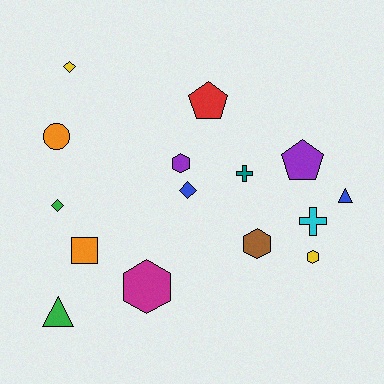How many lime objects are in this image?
There are no lime objects.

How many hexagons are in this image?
There are 4 hexagons.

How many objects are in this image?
There are 15 objects.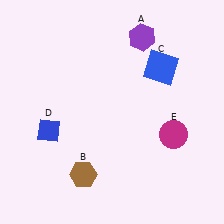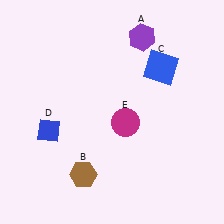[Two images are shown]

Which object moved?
The magenta circle (E) moved left.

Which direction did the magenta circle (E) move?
The magenta circle (E) moved left.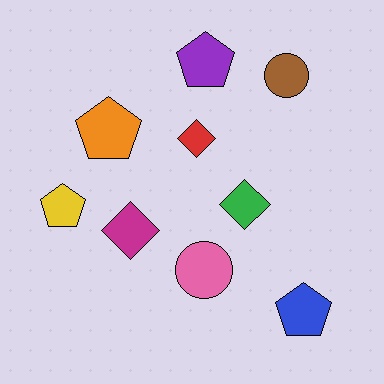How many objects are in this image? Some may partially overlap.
There are 9 objects.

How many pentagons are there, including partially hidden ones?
There are 4 pentagons.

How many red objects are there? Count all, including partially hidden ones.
There is 1 red object.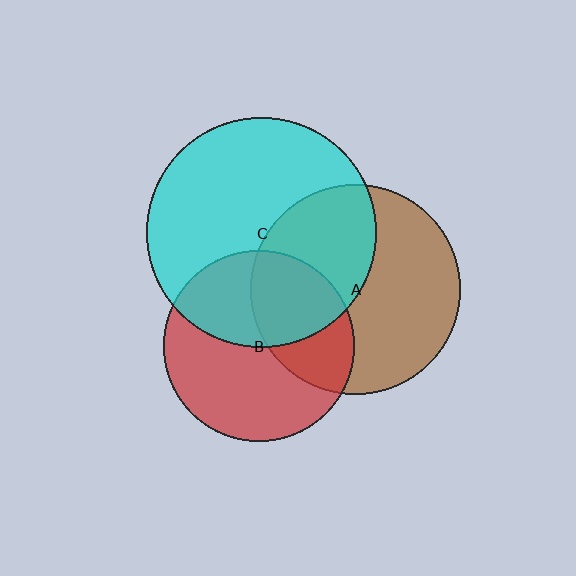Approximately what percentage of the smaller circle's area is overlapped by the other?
Approximately 40%.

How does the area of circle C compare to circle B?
Approximately 1.4 times.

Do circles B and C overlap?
Yes.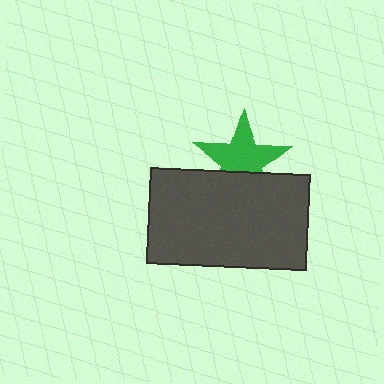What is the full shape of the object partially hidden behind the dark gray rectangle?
The partially hidden object is a green star.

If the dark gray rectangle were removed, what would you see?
You would see the complete green star.